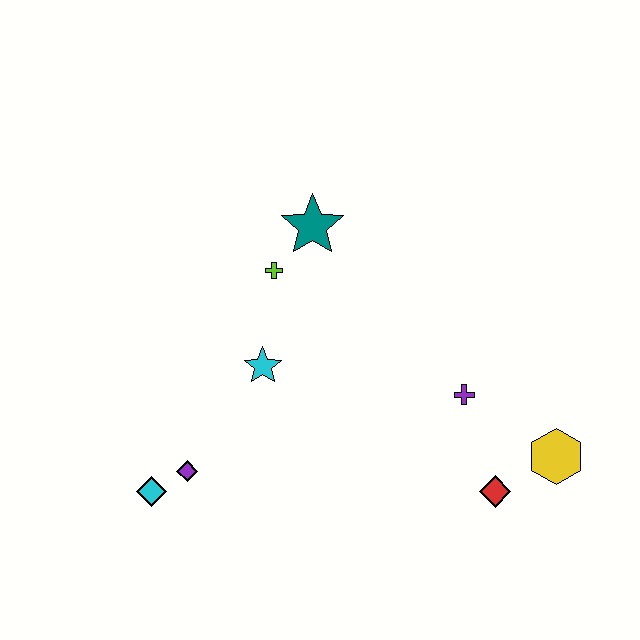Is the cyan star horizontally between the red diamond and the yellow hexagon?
No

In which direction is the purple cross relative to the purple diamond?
The purple cross is to the right of the purple diamond.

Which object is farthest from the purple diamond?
The yellow hexagon is farthest from the purple diamond.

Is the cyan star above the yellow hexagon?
Yes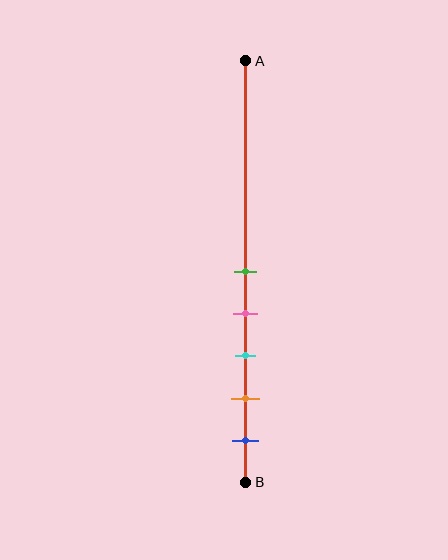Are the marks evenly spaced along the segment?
Yes, the marks are approximately evenly spaced.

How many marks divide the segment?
There are 5 marks dividing the segment.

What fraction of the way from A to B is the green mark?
The green mark is approximately 50% (0.5) of the way from A to B.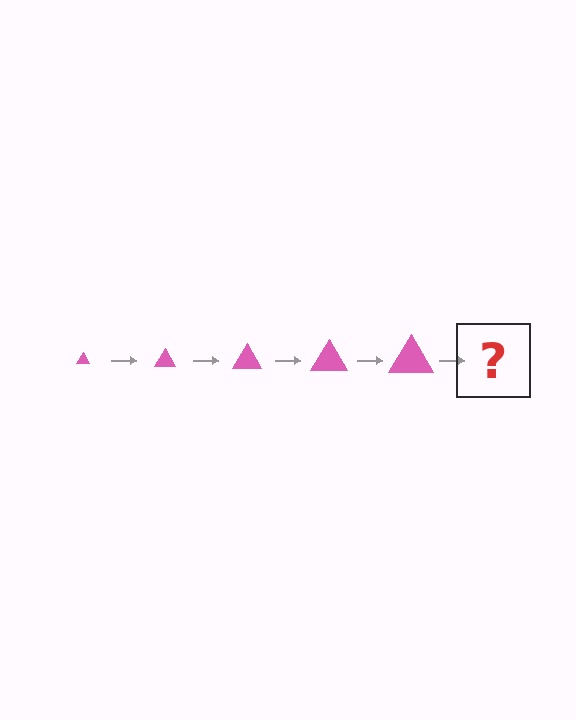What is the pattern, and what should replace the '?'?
The pattern is that the triangle gets progressively larger each step. The '?' should be a pink triangle, larger than the previous one.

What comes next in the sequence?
The next element should be a pink triangle, larger than the previous one.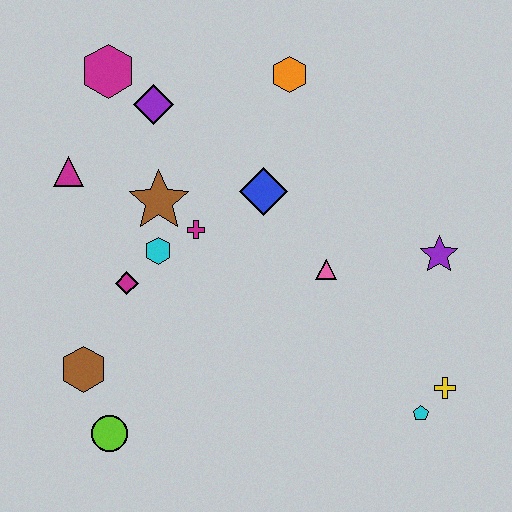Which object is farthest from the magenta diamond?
The yellow cross is farthest from the magenta diamond.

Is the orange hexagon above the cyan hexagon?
Yes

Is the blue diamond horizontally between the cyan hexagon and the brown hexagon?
No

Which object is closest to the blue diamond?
The magenta cross is closest to the blue diamond.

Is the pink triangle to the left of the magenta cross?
No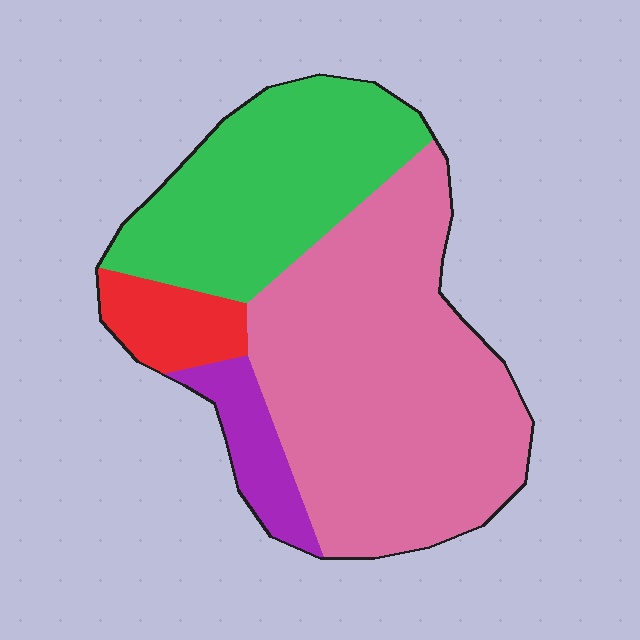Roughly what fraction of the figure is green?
Green covers 30% of the figure.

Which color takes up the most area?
Pink, at roughly 55%.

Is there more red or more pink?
Pink.